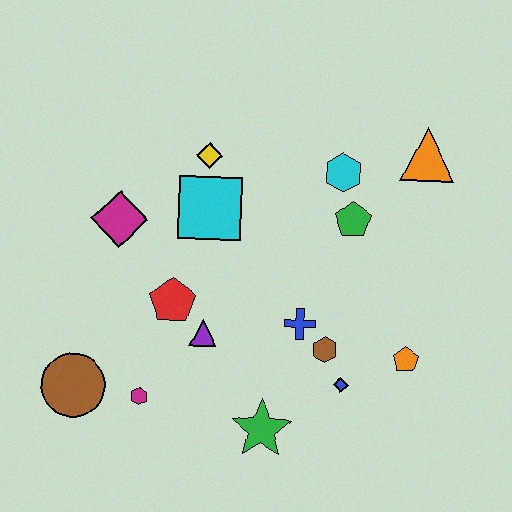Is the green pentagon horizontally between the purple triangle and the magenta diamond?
No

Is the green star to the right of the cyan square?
Yes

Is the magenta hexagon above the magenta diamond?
No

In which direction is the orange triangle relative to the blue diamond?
The orange triangle is above the blue diamond.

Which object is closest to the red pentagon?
The purple triangle is closest to the red pentagon.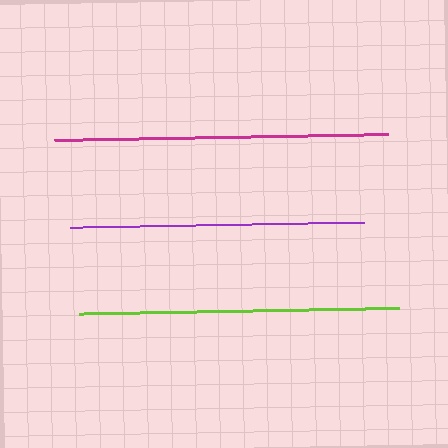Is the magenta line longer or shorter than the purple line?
The magenta line is longer than the purple line.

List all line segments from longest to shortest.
From longest to shortest: magenta, lime, purple.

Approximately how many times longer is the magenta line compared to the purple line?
The magenta line is approximately 1.1 times the length of the purple line.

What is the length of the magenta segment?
The magenta segment is approximately 335 pixels long.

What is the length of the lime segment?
The lime segment is approximately 320 pixels long.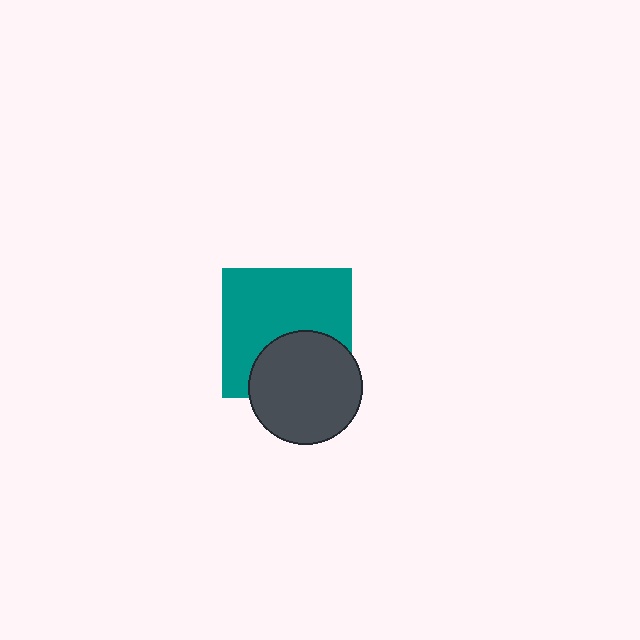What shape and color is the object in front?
The object in front is a dark gray circle.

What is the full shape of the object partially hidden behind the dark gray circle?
The partially hidden object is a teal square.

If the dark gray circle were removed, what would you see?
You would see the complete teal square.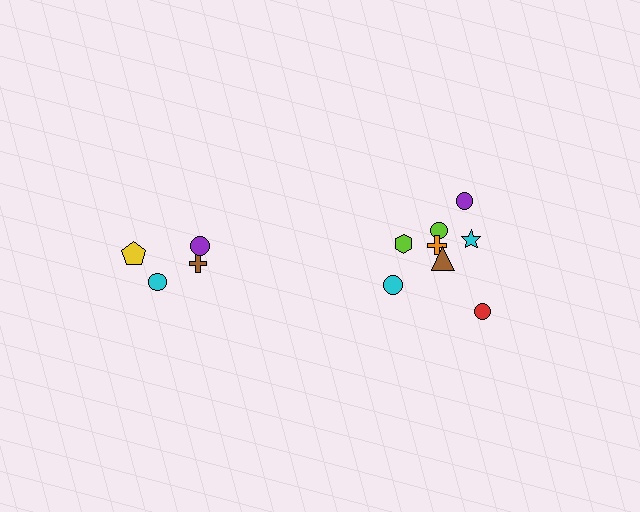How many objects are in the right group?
There are 8 objects.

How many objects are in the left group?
There are 4 objects.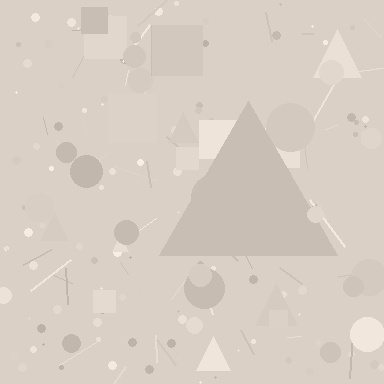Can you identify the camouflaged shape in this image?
The camouflaged shape is a triangle.